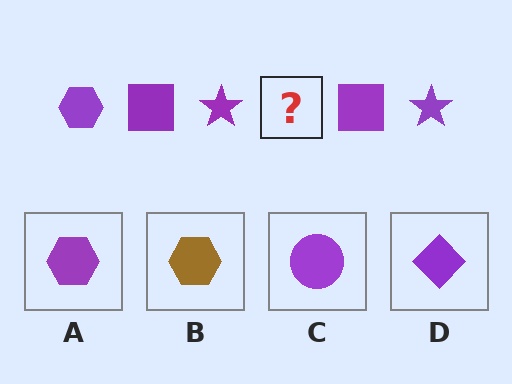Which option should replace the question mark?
Option A.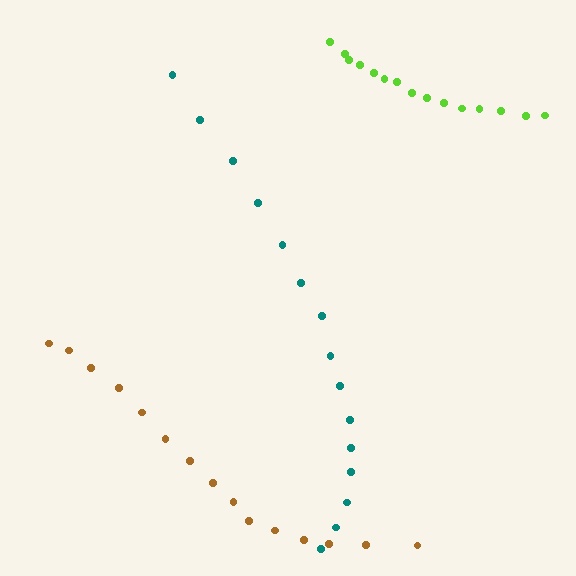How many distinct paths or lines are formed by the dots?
There are 3 distinct paths.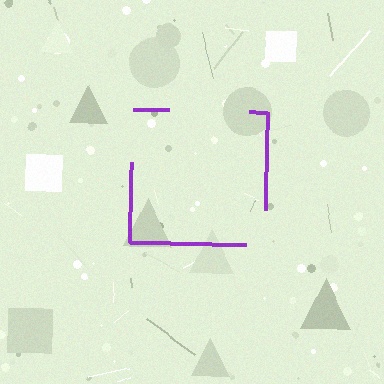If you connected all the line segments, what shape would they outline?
They would outline a square.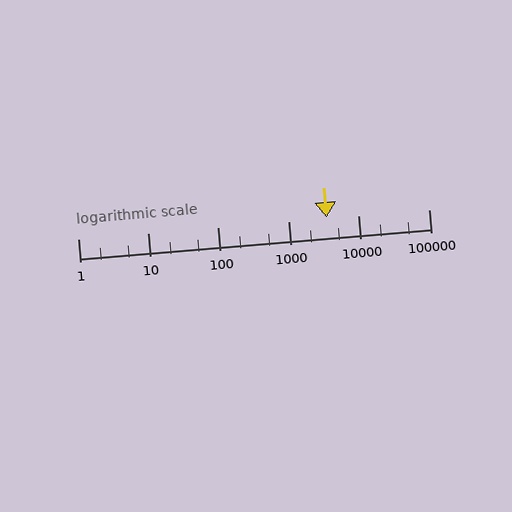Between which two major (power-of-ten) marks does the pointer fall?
The pointer is between 1000 and 10000.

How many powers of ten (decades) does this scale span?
The scale spans 5 decades, from 1 to 100000.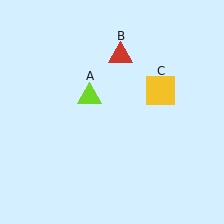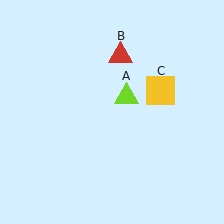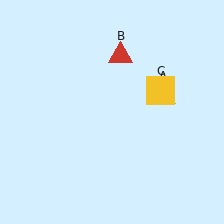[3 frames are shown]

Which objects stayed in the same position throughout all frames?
Red triangle (object B) and yellow square (object C) remained stationary.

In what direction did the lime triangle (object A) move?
The lime triangle (object A) moved right.